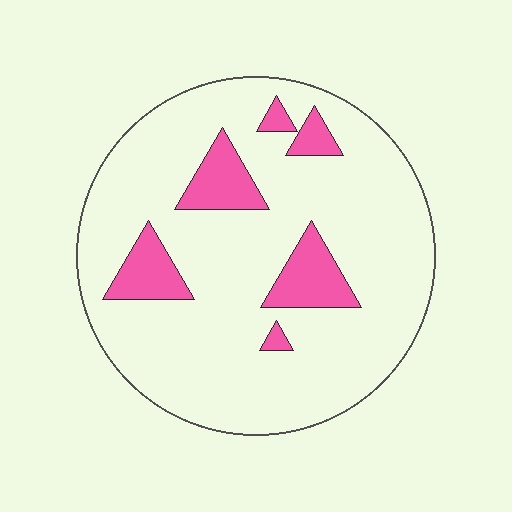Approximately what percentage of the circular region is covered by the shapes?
Approximately 15%.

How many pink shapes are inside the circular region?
6.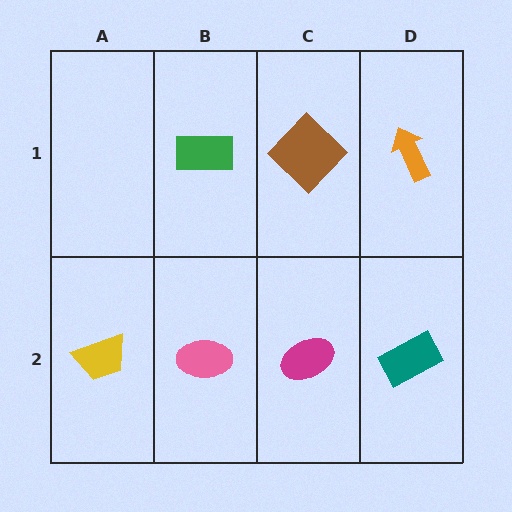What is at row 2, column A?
A yellow trapezoid.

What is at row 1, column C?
A brown diamond.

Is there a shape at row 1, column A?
No, that cell is empty.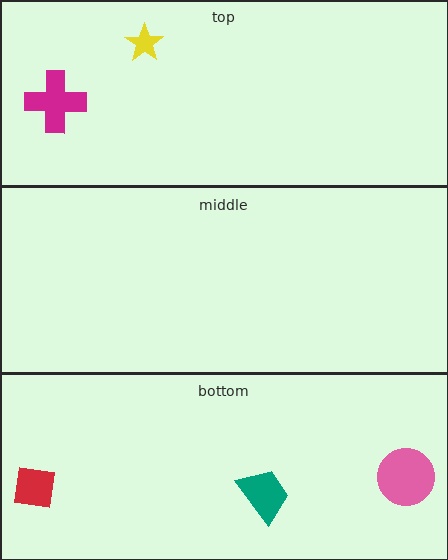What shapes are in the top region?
The yellow star, the magenta cross.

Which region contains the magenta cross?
The top region.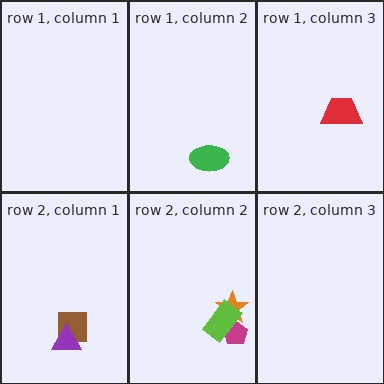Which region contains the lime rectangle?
The row 2, column 2 region.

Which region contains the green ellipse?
The row 1, column 2 region.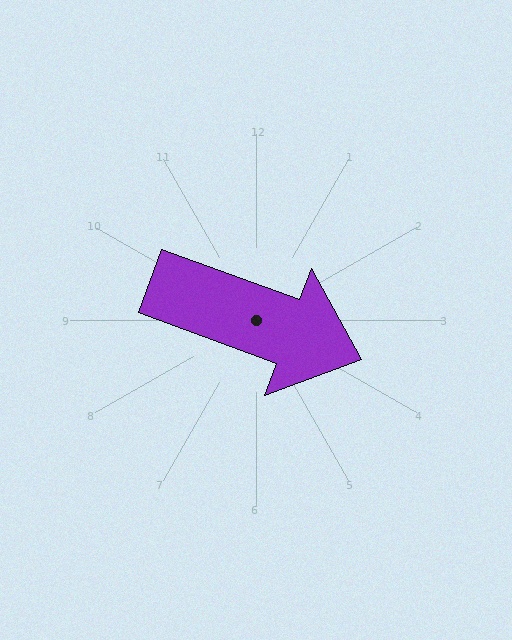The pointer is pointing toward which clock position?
Roughly 4 o'clock.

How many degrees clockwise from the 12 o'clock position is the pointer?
Approximately 110 degrees.